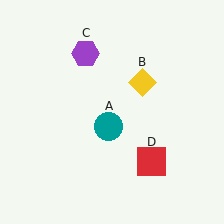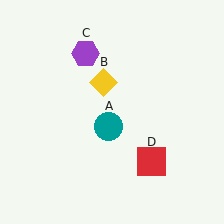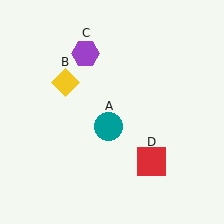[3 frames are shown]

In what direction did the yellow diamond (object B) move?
The yellow diamond (object B) moved left.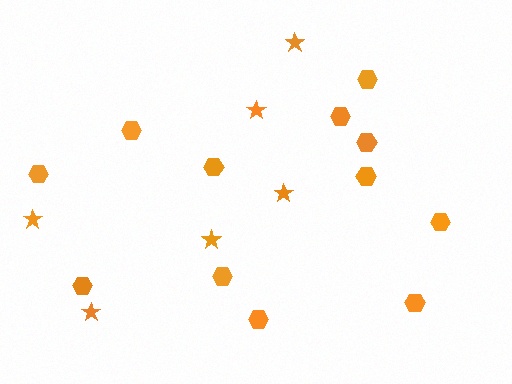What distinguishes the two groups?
There are 2 groups: one group of hexagons (12) and one group of stars (6).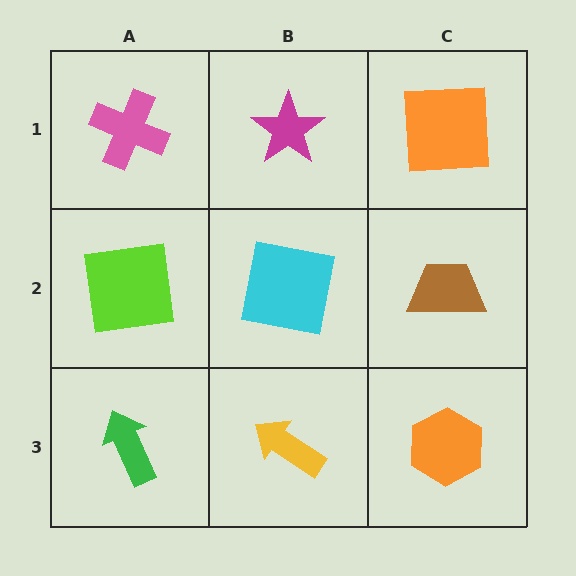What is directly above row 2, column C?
An orange square.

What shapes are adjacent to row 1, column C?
A brown trapezoid (row 2, column C), a magenta star (row 1, column B).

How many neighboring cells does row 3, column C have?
2.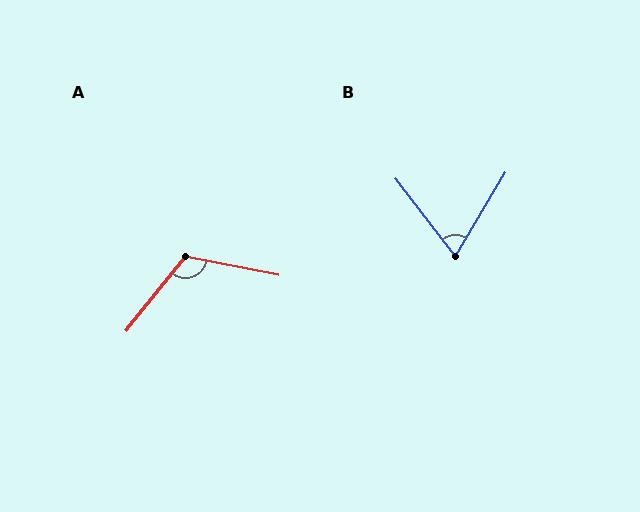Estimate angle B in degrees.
Approximately 68 degrees.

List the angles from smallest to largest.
B (68°), A (117°).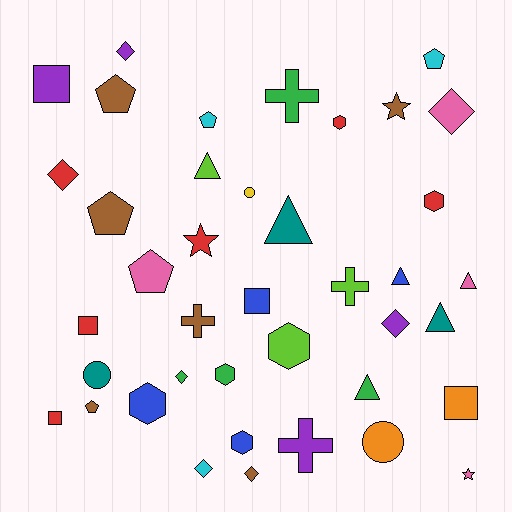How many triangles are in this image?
There are 6 triangles.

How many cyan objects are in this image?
There are 3 cyan objects.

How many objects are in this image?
There are 40 objects.